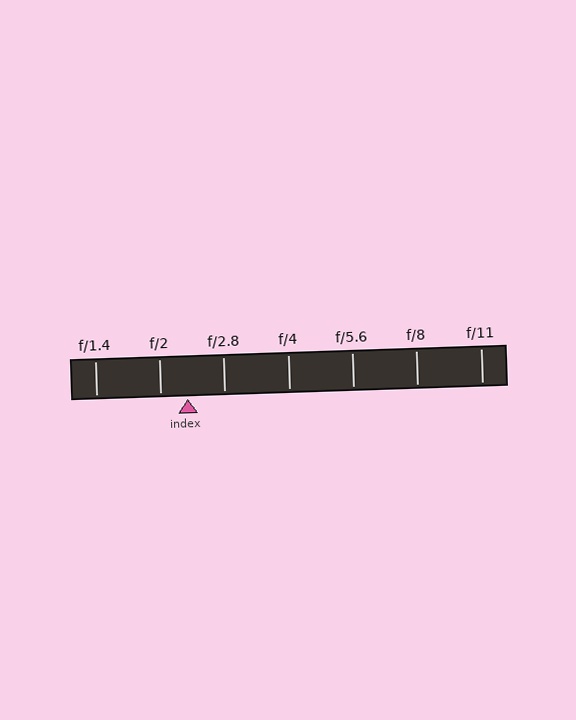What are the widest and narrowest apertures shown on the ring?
The widest aperture shown is f/1.4 and the narrowest is f/11.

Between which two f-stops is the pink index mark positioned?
The index mark is between f/2 and f/2.8.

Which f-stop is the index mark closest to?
The index mark is closest to f/2.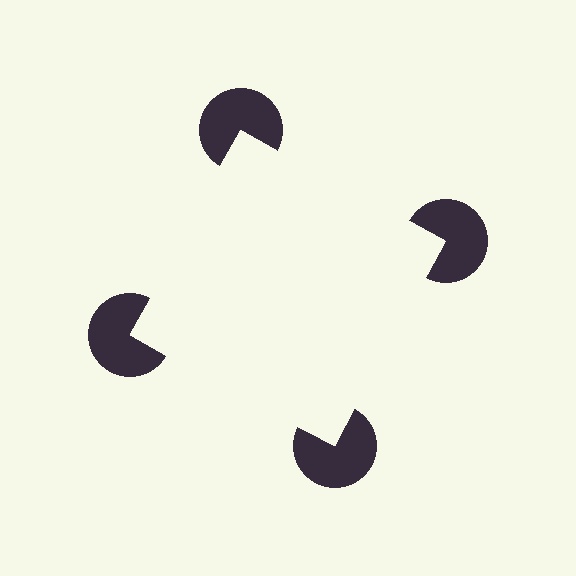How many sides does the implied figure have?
4 sides.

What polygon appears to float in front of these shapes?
An illusory square — its edges are inferred from the aligned wedge cuts in the pac-man discs, not physically drawn.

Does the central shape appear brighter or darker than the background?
It typically appears slightly brighter than the background, even though no actual brightness change is drawn.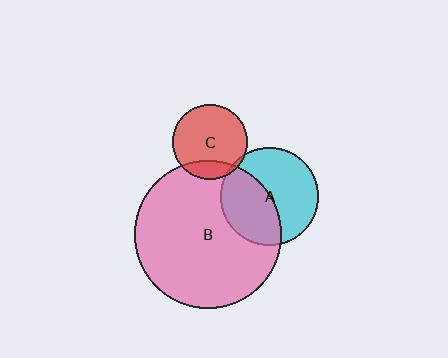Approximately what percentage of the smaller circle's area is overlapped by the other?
Approximately 15%.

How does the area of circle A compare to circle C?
Approximately 1.7 times.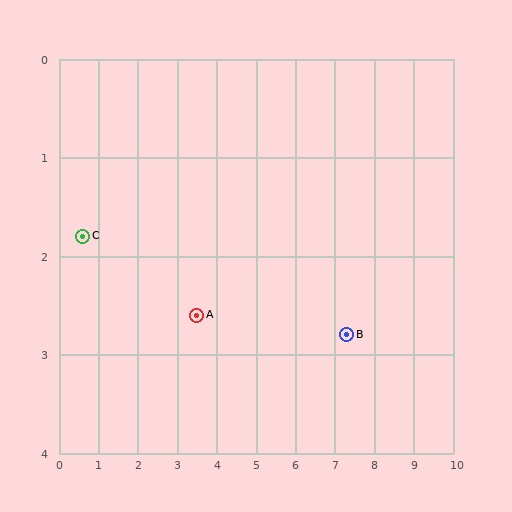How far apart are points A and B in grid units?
Points A and B are about 3.8 grid units apart.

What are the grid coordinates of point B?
Point B is at approximately (7.3, 2.8).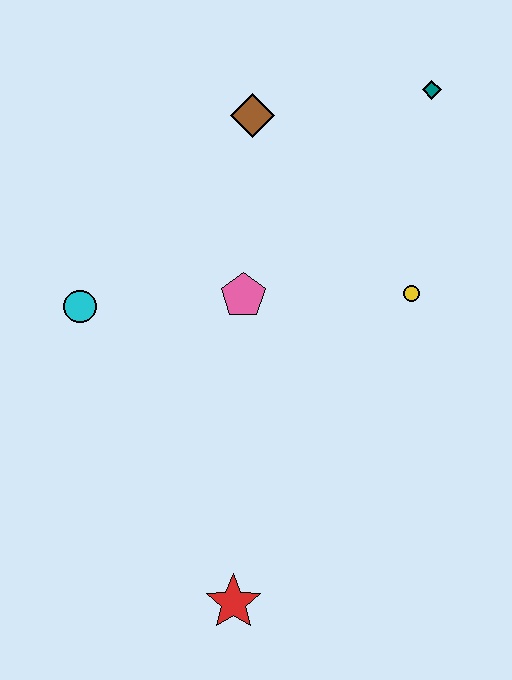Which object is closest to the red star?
The pink pentagon is closest to the red star.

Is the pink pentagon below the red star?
No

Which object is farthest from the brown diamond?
The red star is farthest from the brown diamond.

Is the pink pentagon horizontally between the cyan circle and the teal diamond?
Yes